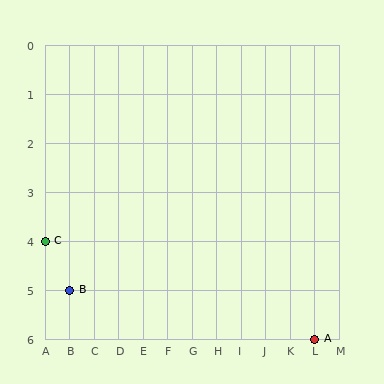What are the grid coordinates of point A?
Point A is at grid coordinates (L, 6).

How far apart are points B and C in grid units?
Points B and C are 1 column and 1 row apart (about 1.4 grid units diagonally).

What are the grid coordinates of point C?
Point C is at grid coordinates (A, 4).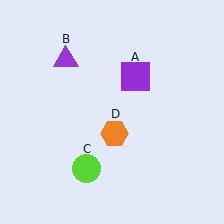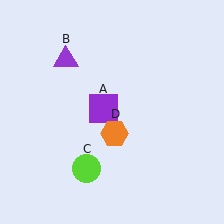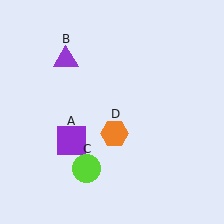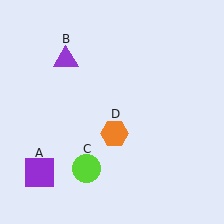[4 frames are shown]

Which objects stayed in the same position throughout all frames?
Purple triangle (object B) and lime circle (object C) and orange hexagon (object D) remained stationary.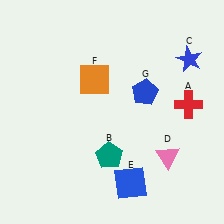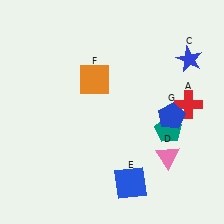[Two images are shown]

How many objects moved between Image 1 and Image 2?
2 objects moved between the two images.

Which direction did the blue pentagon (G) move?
The blue pentagon (G) moved right.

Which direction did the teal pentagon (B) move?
The teal pentagon (B) moved right.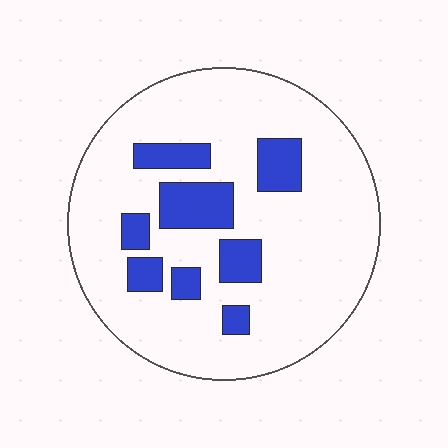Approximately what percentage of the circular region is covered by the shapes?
Approximately 20%.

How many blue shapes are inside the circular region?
8.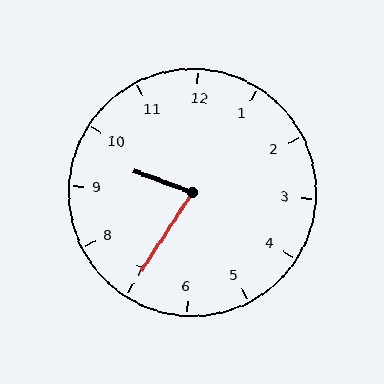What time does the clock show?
9:35.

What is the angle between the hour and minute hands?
Approximately 78 degrees.